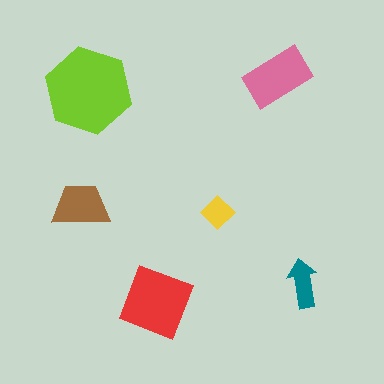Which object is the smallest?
The yellow diamond.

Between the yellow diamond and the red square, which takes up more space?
The red square.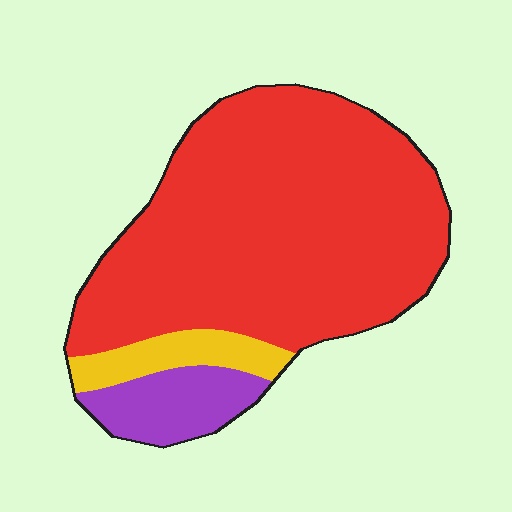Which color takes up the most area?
Red, at roughly 80%.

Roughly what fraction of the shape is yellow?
Yellow takes up less than a sixth of the shape.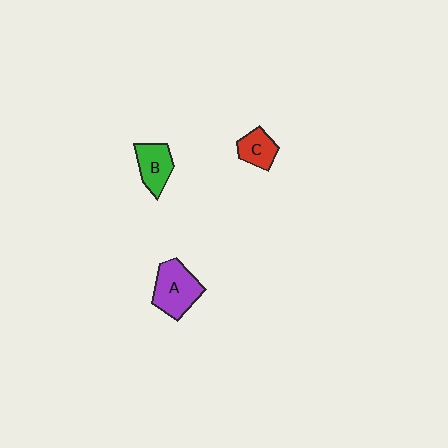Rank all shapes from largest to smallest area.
From largest to smallest: A (purple), B (green), C (red).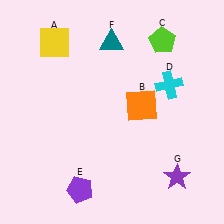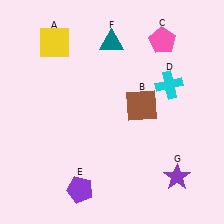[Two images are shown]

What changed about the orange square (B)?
In Image 1, B is orange. In Image 2, it changed to brown.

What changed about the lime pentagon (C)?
In Image 1, C is lime. In Image 2, it changed to pink.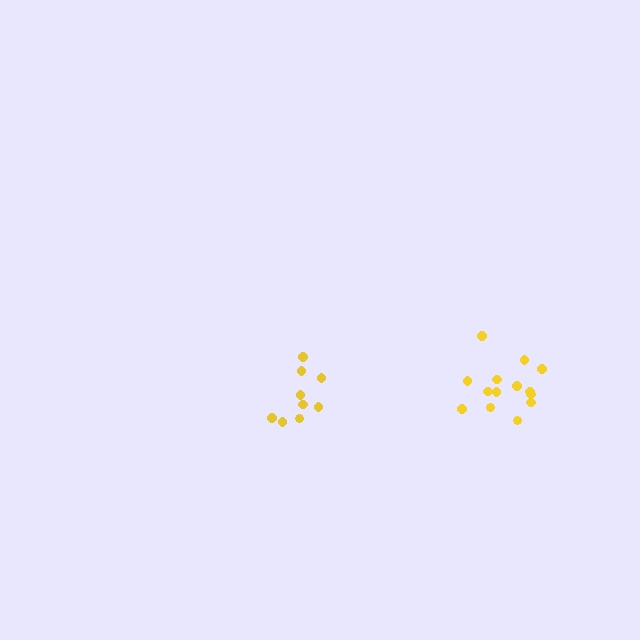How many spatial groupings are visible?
There are 2 spatial groupings.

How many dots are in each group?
Group 1: 14 dots, Group 2: 9 dots (23 total).